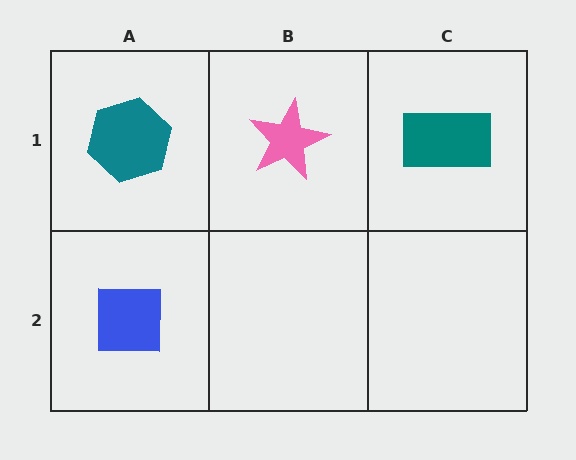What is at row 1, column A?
A teal hexagon.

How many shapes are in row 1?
3 shapes.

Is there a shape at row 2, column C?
No, that cell is empty.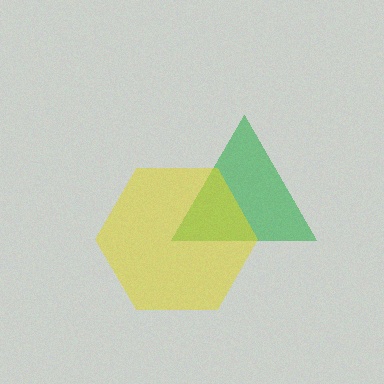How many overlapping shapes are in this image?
There are 2 overlapping shapes in the image.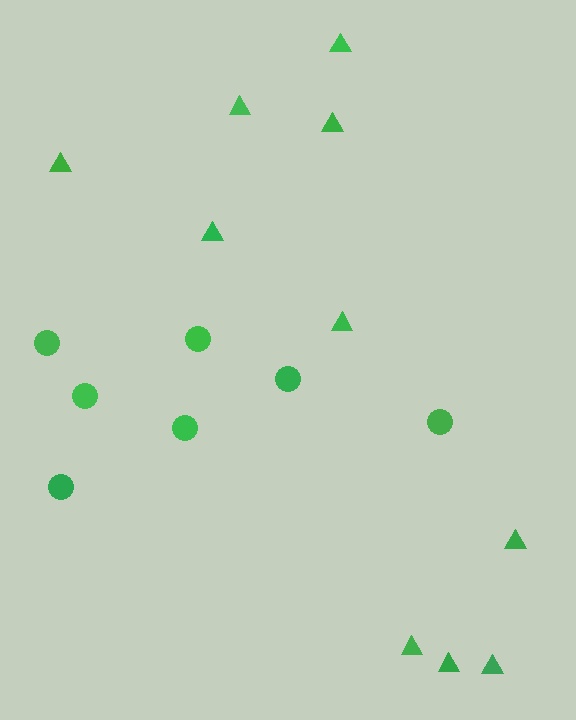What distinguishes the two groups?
There are 2 groups: one group of triangles (10) and one group of circles (7).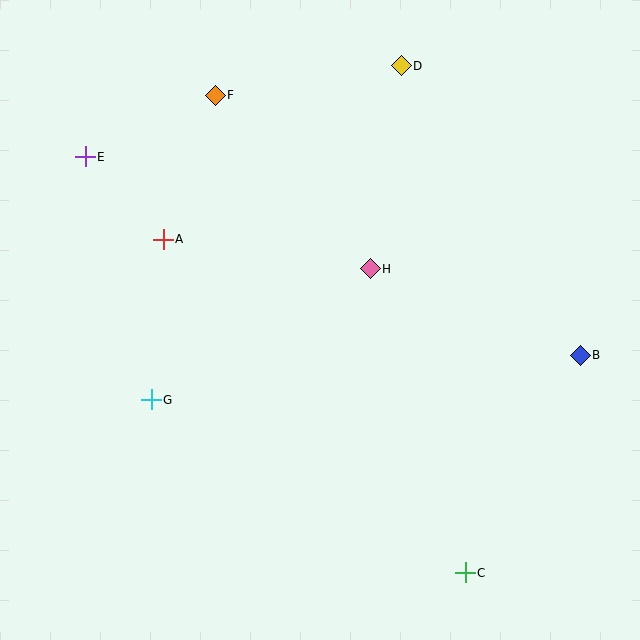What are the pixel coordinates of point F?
Point F is at (215, 95).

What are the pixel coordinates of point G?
Point G is at (151, 400).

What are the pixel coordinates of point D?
Point D is at (401, 66).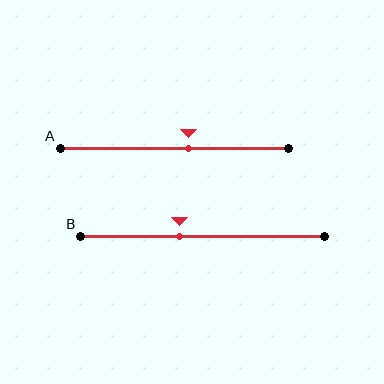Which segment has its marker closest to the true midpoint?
Segment A has its marker closest to the true midpoint.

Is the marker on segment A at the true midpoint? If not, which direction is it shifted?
No, the marker on segment A is shifted to the right by about 6% of the segment length.